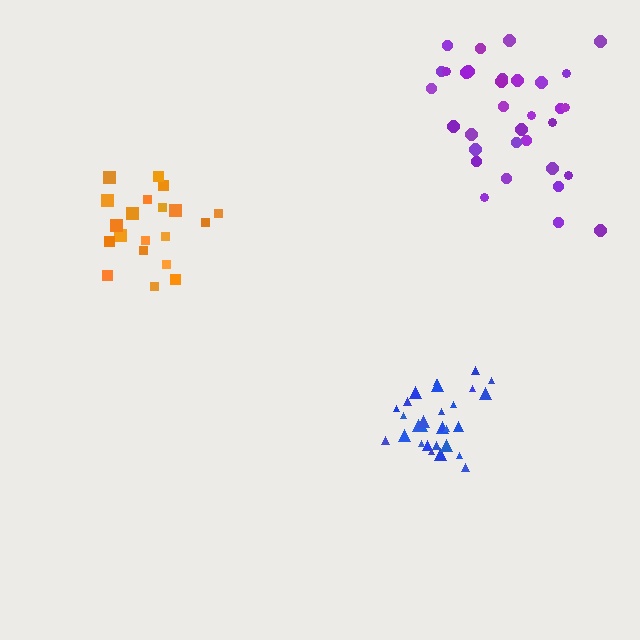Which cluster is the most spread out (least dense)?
Purple.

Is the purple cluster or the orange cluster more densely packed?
Orange.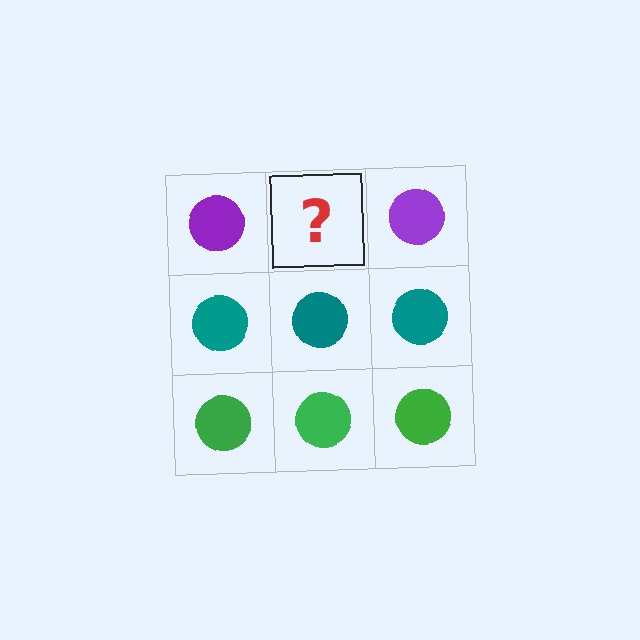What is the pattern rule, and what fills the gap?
The rule is that each row has a consistent color. The gap should be filled with a purple circle.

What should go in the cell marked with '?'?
The missing cell should contain a purple circle.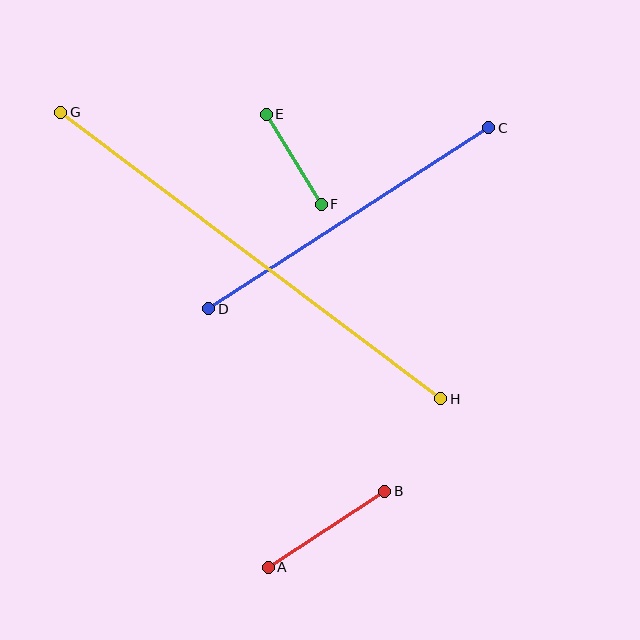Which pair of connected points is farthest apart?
Points G and H are farthest apart.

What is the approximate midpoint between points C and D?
The midpoint is at approximately (349, 218) pixels.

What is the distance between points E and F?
The distance is approximately 105 pixels.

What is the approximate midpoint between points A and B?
The midpoint is at approximately (326, 529) pixels.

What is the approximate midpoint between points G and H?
The midpoint is at approximately (251, 255) pixels.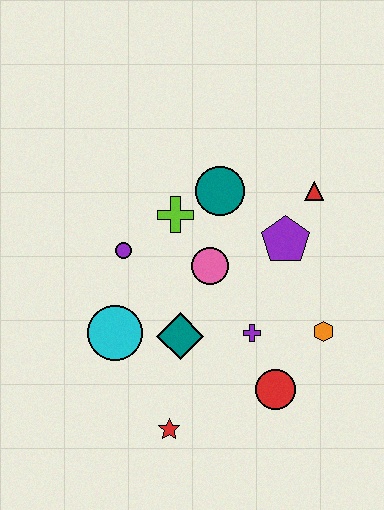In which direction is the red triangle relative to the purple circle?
The red triangle is to the right of the purple circle.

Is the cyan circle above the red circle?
Yes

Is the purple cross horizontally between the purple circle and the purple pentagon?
Yes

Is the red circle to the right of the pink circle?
Yes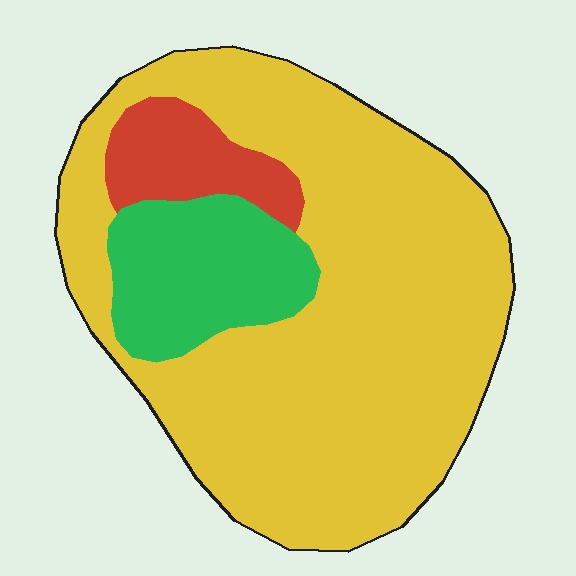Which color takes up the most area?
Yellow, at roughly 75%.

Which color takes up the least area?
Red, at roughly 10%.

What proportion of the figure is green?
Green covers 16% of the figure.